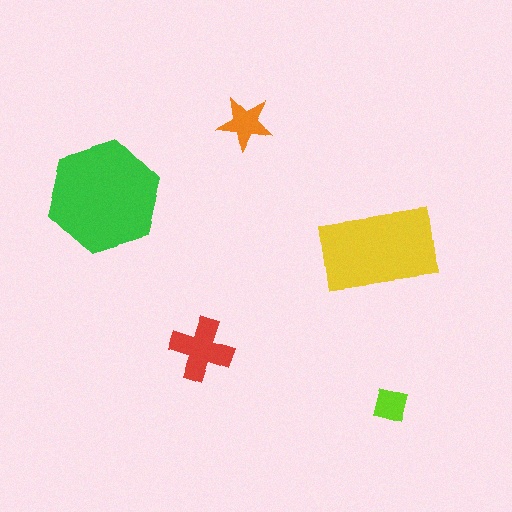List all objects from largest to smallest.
The green hexagon, the yellow rectangle, the red cross, the orange star, the lime square.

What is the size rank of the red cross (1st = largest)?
3rd.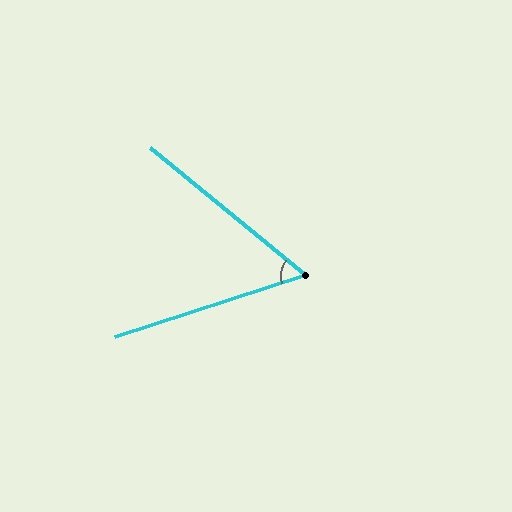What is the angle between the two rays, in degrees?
Approximately 57 degrees.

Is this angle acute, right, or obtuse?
It is acute.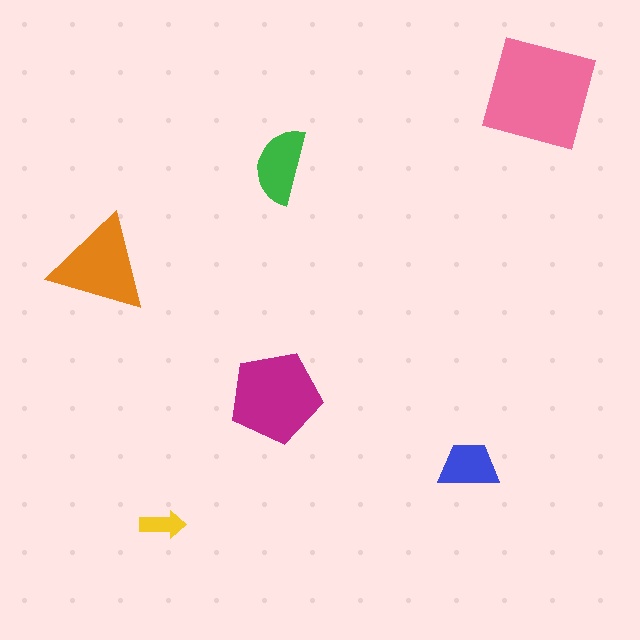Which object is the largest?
The pink square.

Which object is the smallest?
The yellow arrow.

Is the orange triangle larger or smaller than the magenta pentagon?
Smaller.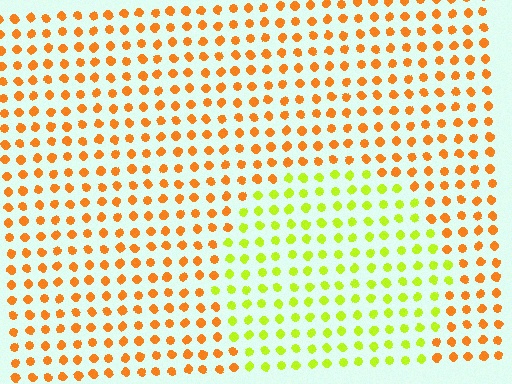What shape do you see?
I see a circle.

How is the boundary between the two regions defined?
The boundary is defined purely by a slight shift in hue (about 50 degrees). Spacing, size, and orientation are identical on both sides.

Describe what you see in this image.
The image is filled with small orange elements in a uniform arrangement. A circle-shaped region is visible where the elements are tinted to a slightly different hue, forming a subtle color boundary.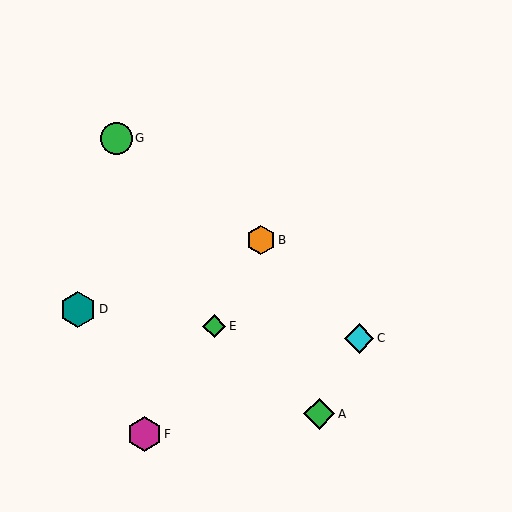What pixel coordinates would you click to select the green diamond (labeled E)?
Click at (214, 326) to select the green diamond E.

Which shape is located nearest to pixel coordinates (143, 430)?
The magenta hexagon (labeled F) at (144, 434) is nearest to that location.